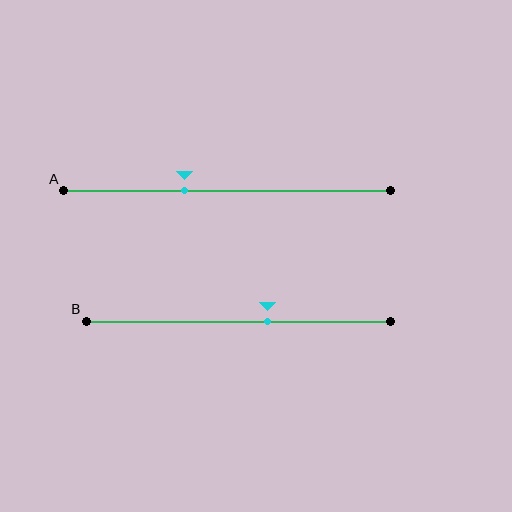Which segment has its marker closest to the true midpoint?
Segment B has its marker closest to the true midpoint.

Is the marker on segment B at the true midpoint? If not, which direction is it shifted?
No, the marker on segment B is shifted to the right by about 9% of the segment length.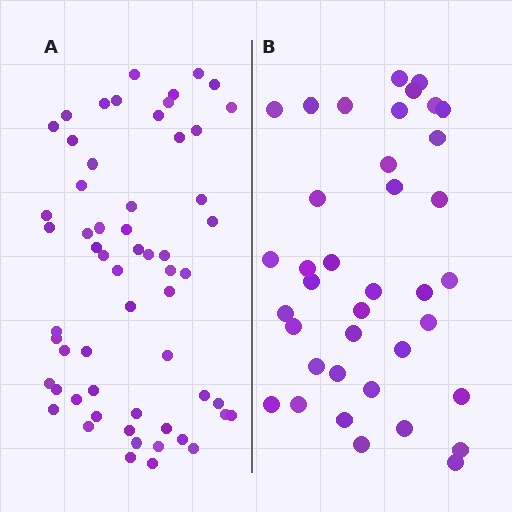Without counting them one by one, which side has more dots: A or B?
Region A (the left region) has more dots.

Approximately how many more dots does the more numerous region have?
Region A has approximately 20 more dots than region B.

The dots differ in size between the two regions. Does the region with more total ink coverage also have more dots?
No. Region B has more total ink coverage because its dots are larger, but region A actually contains more individual dots. Total area can be misleading — the number of items is what matters here.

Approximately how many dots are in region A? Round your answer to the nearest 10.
About 60 dots. (The exact count is 59, which rounds to 60.)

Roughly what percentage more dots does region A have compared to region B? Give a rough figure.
About 55% more.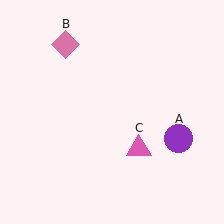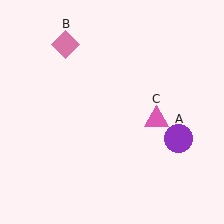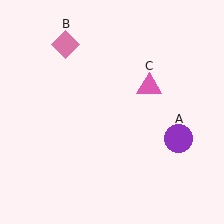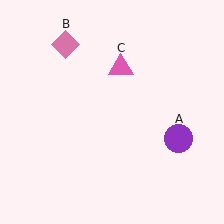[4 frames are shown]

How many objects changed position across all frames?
1 object changed position: pink triangle (object C).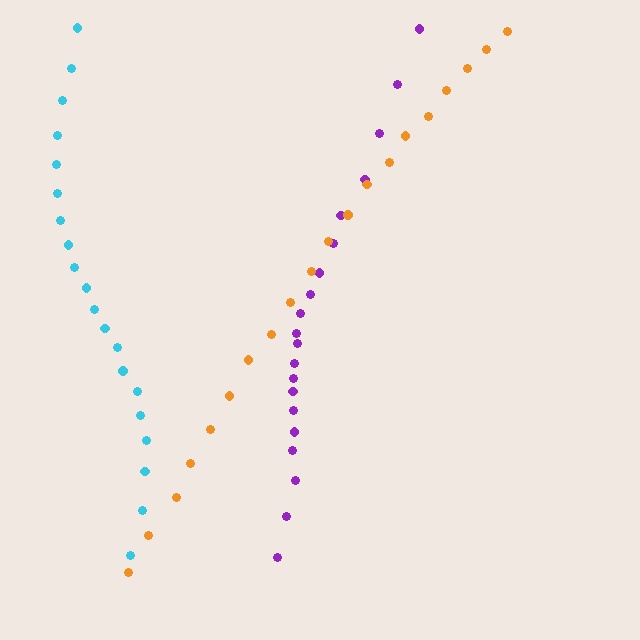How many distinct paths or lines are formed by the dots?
There are 3 distinct paths.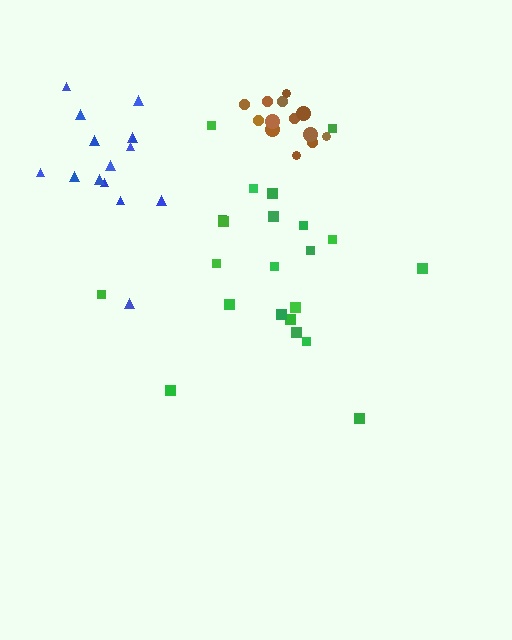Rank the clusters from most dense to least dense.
brown, blue, green.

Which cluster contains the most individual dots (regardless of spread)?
Green (22).